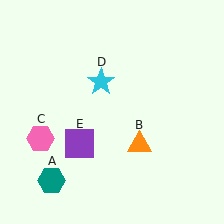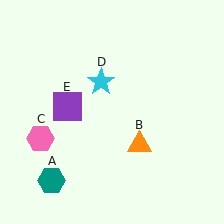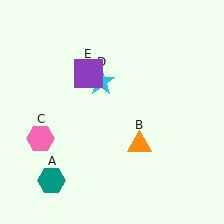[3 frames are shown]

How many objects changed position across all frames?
1 object changed position: purple square (object E).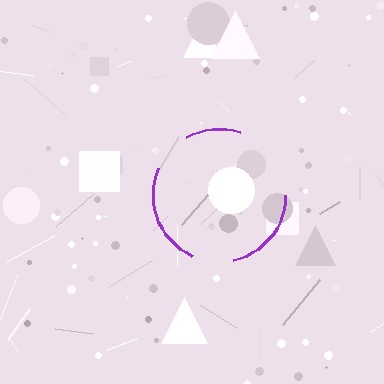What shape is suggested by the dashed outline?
The dashed outline suggests a circle.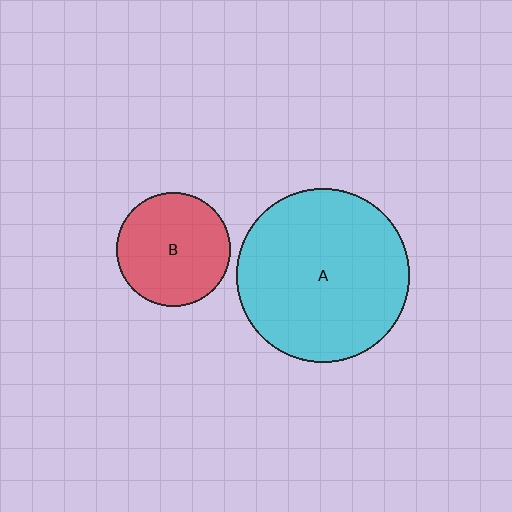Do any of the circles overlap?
No, none of the circles overlap.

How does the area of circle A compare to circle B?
Approximately 2.3 times.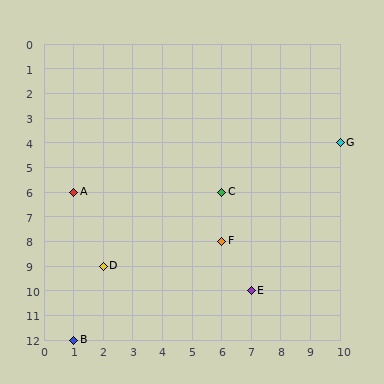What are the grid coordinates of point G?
Point G is at grid coordinates (10, 4).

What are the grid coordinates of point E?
Point E is at grid coordinates (7, 10).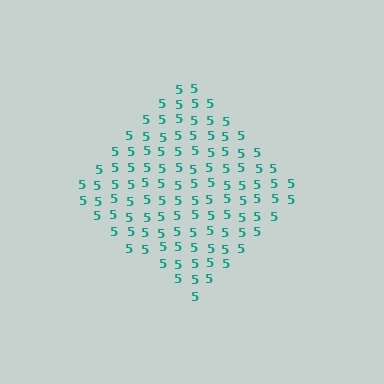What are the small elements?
The small elements are digit 5's.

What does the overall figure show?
The overall figure shows a diamond.